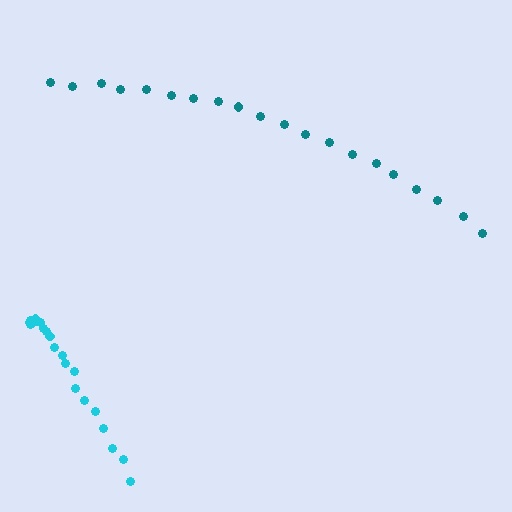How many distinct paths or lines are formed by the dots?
There are 2 distinct paths.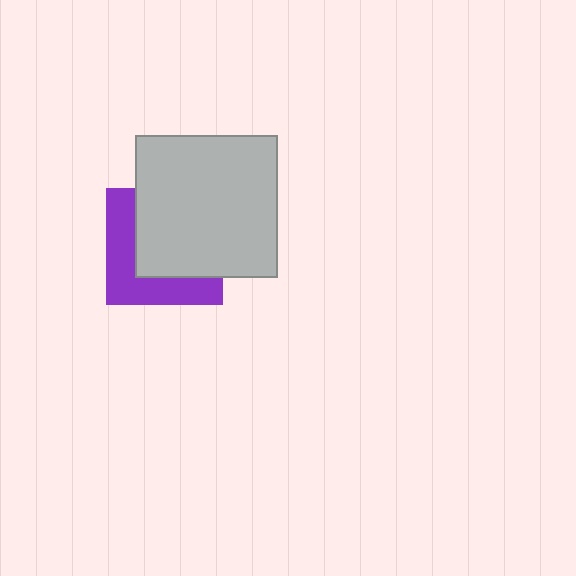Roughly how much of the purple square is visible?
A small part of it is visible (roughly 43%).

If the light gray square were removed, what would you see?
You would see the complete purple square.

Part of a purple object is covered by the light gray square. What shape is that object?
It is a square.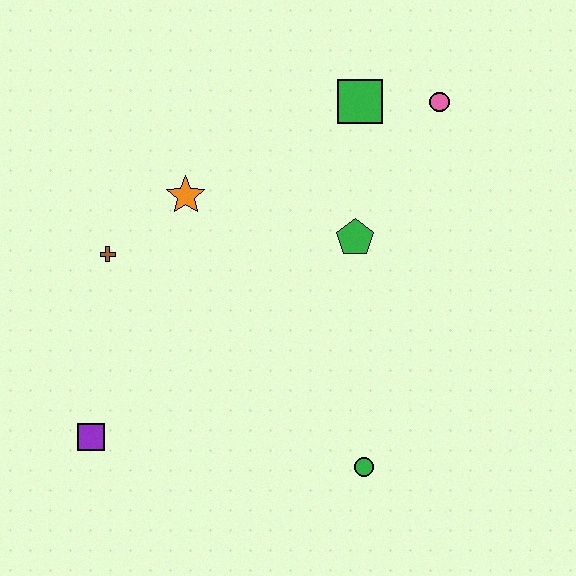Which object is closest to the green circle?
The green pentagon is closest to the green circle.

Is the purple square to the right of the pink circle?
No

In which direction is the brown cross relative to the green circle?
The brown cross is to the left of the green circle.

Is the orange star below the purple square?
No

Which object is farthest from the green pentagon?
The purple square is farthest from the green pentagon.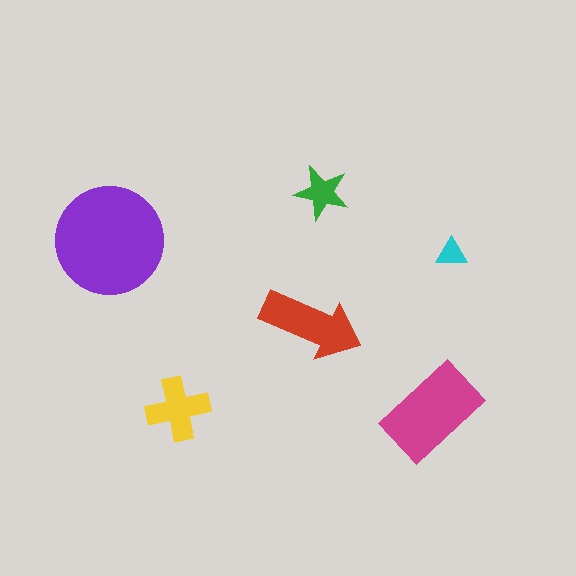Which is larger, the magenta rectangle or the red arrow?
The magenta rectangle.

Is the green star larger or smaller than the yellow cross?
Smaller.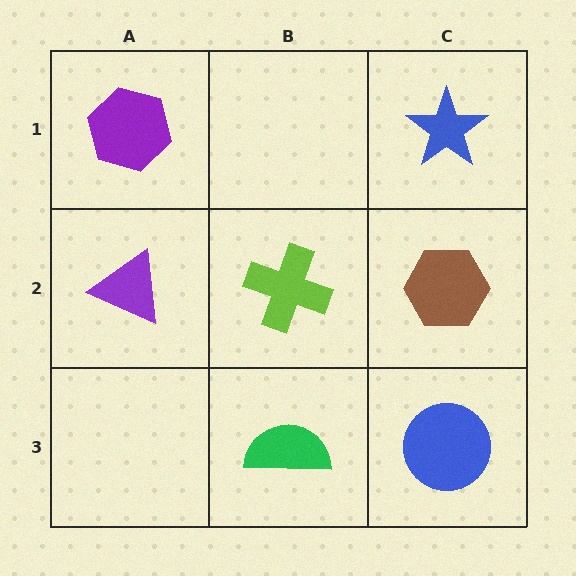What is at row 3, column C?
A blue circle.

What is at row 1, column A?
A purple hexagon.